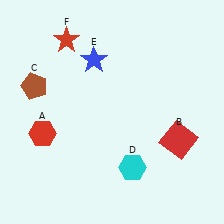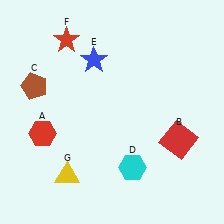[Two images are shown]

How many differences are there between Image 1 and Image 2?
There is 1 difference between the two images.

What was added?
A yellow triangle (G) was added in Image 2.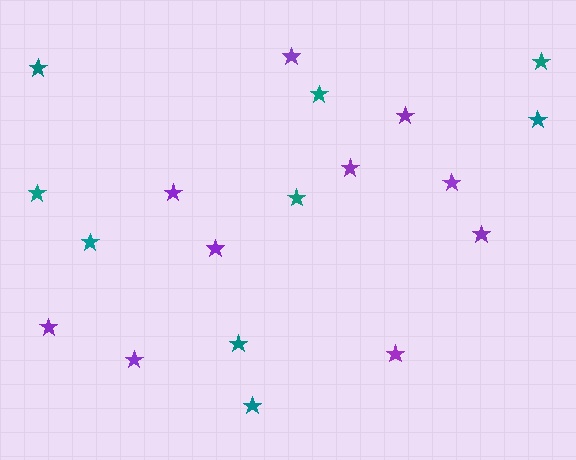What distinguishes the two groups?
There are 2 groups: one group of purple stars (10) and one group of teal stars (9).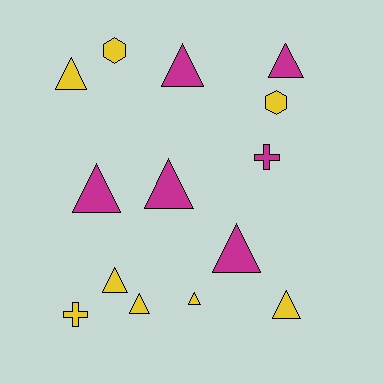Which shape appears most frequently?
Triangle, with 10 objects.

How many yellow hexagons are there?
There are 2 yellow hexagons.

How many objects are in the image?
There are 14 objects.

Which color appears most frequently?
Yellow, with 8 objects.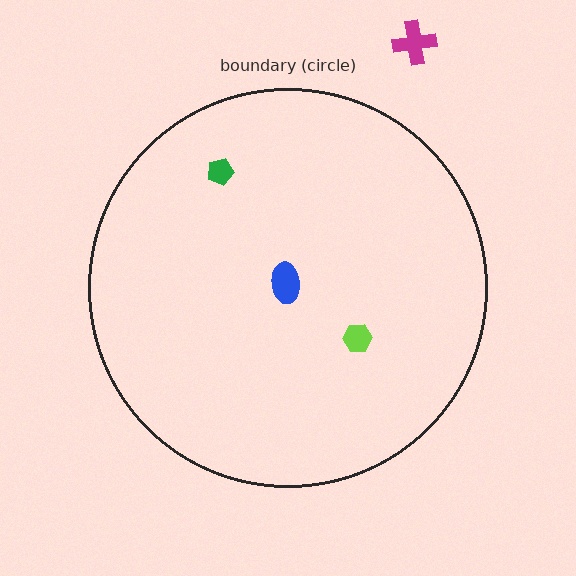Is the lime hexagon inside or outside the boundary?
Inside.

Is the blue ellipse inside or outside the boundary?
Inside.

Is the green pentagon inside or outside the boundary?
Inside.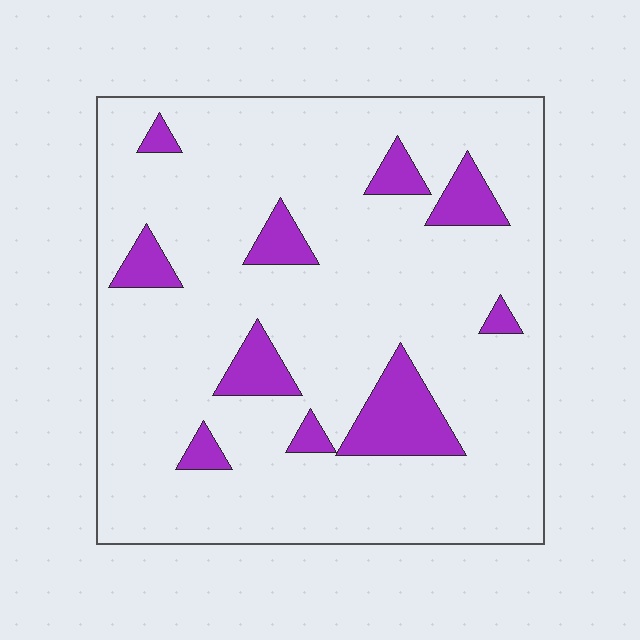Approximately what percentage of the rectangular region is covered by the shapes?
Approximately 15%.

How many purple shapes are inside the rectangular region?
10.